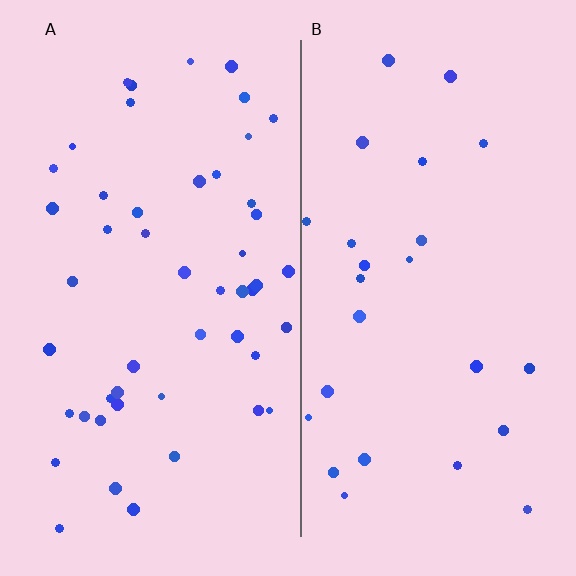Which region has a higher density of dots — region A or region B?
A (the left).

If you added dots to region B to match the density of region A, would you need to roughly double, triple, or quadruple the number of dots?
Approximately double.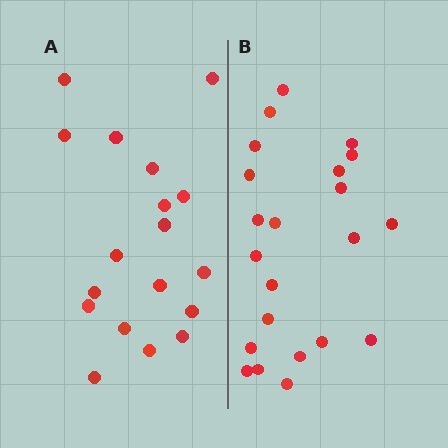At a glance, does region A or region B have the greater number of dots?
Region B (the right region) has more dots.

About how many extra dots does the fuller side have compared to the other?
Region B has about 4 more dots than region A.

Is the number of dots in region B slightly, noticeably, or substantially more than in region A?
Region B has only slightly more — the two regions are fairly close. The ratio is roughly 1.2 to 1.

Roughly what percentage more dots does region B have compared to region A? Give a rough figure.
About 20% more.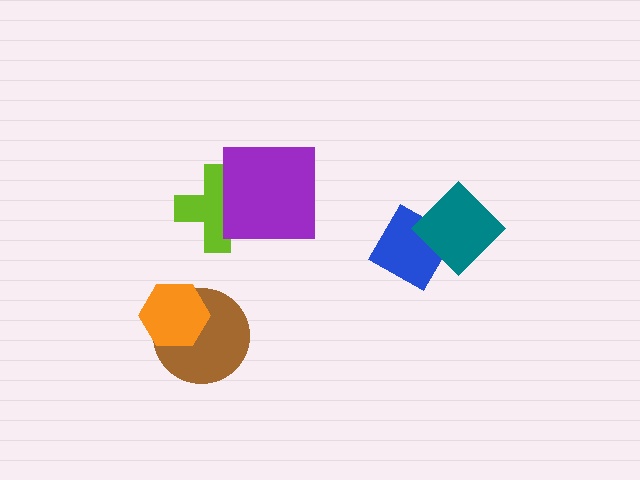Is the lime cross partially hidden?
Yes, it is partially covered by another shape.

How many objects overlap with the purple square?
1 object overlaps with the purple square.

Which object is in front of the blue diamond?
The teal diamond is in front of the blue diamond.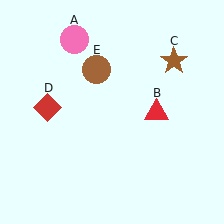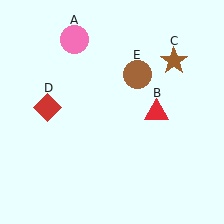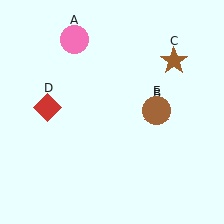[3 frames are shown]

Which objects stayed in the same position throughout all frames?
Pink circle (object A) and red triangle (object B) and brown star (object C) and red diamond (object D) remained stationary.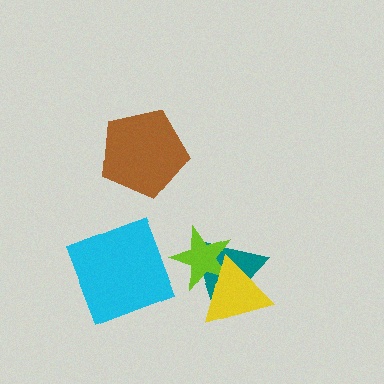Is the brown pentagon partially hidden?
No, no other shape covers it.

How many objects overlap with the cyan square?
0 objects overlap with the cyan square.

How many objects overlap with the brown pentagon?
0 objects overlap with the brown pentagon.